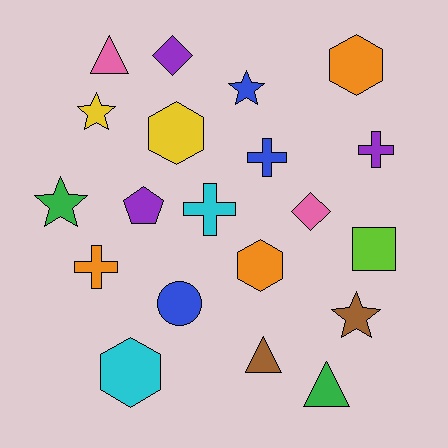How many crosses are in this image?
There are 4 crosses.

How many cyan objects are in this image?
There are 2 cyan objects.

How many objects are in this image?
There are 20 objects.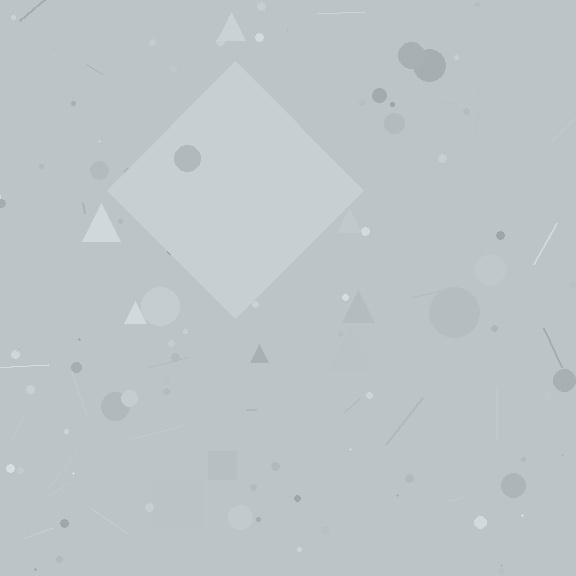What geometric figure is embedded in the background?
A diamond is embedded in the background.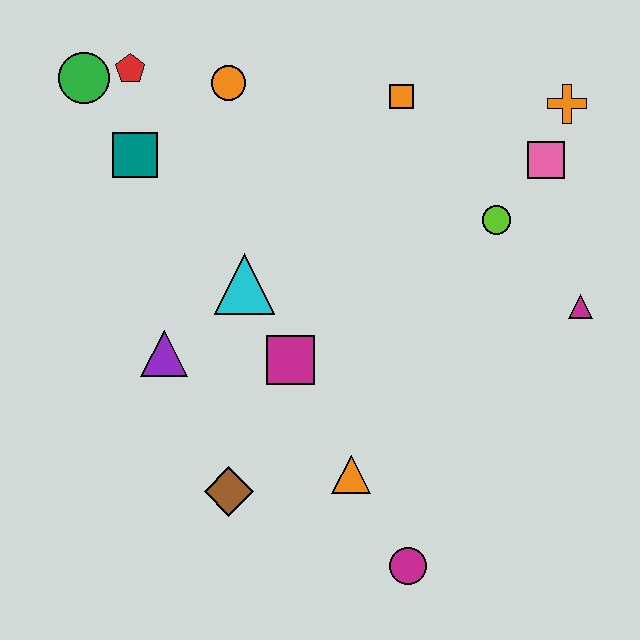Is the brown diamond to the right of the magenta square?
No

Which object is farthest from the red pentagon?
The magenta circle is farthest from the red pentagon.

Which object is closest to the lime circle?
The pink square is closest to the lime circle.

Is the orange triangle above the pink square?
No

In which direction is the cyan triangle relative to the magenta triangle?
The cyan triangle is to the left of the magenta triangle.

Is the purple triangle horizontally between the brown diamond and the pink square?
No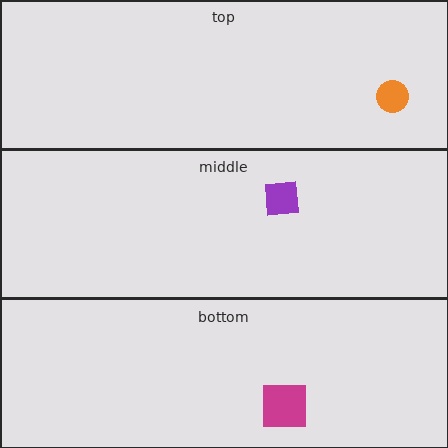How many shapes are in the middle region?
1.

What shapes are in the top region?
The orange circle.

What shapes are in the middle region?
The purple square.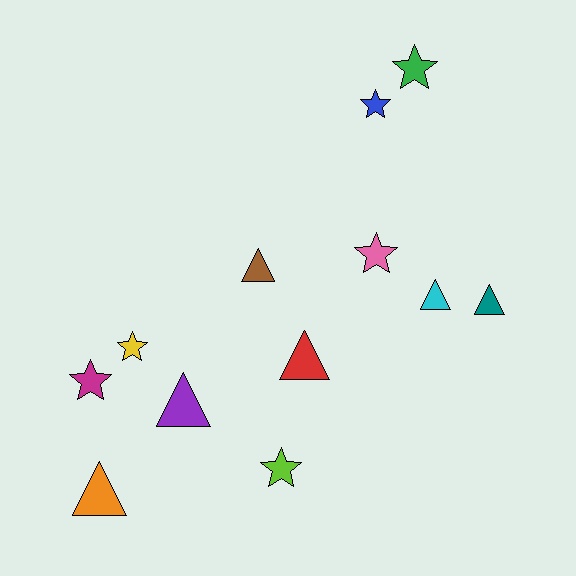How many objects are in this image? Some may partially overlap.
There are 12 objects.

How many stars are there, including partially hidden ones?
There are 6 stars.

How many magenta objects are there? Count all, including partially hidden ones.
There is 1 magenta object.